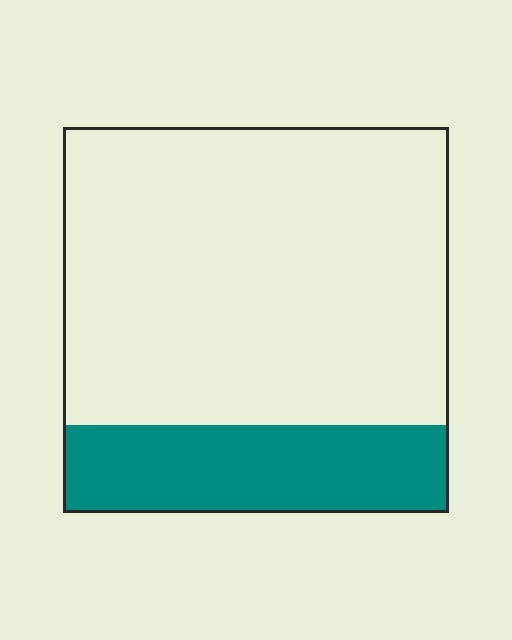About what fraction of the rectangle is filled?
About one quarter (1/4).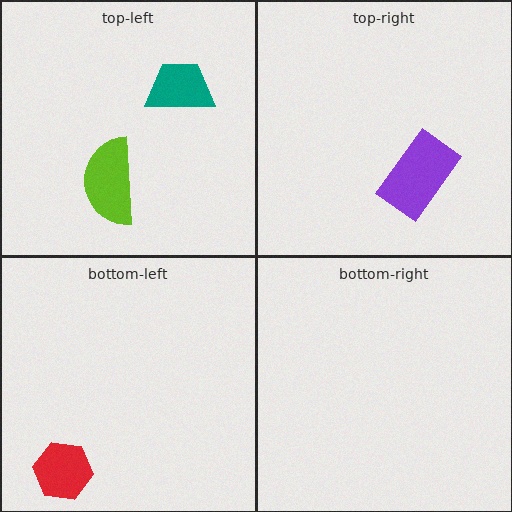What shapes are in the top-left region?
The lime semicircle, the teal trapezoid.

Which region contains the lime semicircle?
The top-left region.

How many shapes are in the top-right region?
1.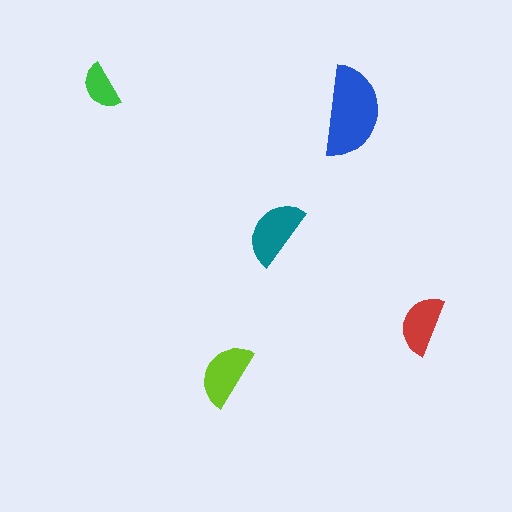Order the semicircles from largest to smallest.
the blue one, the teal one, the lime one, the red one, the green one.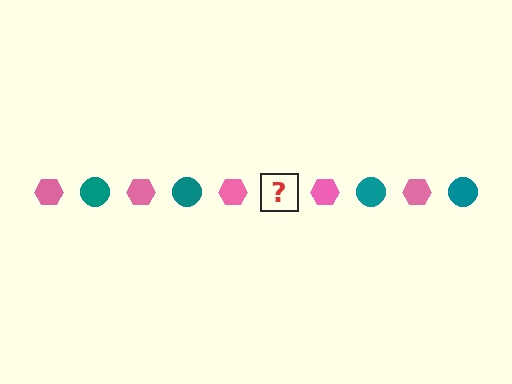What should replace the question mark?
The question mark should be replaced with a teal circle.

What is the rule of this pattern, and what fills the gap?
The rule is that the pattern alternates between pink hexagon and teal circle. The gap should be filled with a teal circle.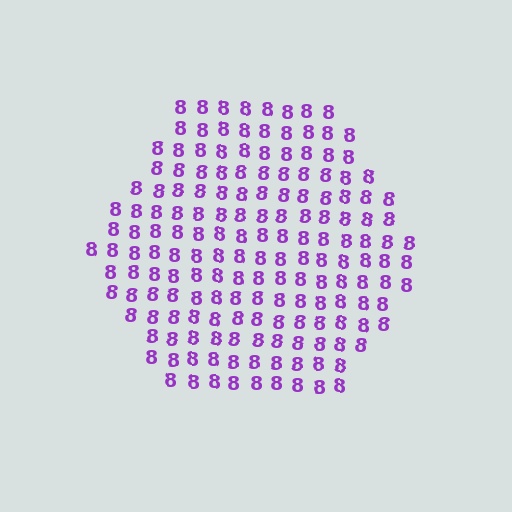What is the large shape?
The large shape is a hexagon.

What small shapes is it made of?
It is made of small digit 8's.